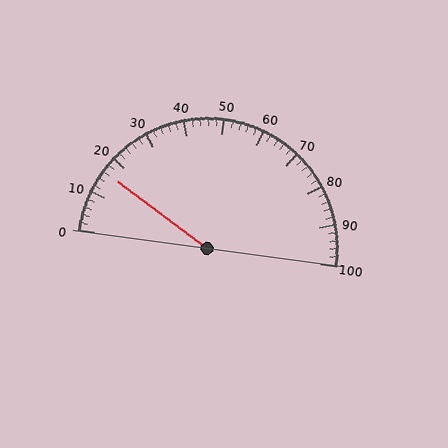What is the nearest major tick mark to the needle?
The nearest major tick mark is 20.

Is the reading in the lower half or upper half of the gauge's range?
The reading is in the lower half of the range (0 to 100).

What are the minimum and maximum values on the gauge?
The gauge ranges from 0 to 100.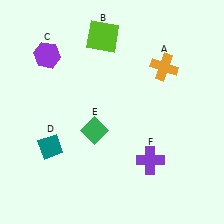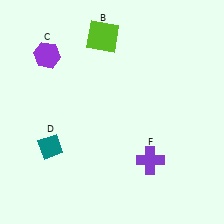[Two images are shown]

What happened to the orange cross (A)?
The orange cross (A) was removed in Image 2. It was in the top-right area of Image 1.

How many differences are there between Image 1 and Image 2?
There are 2 differences between the two images.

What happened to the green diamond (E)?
The green diamond (E) was removed in Image 2. It was in the bottom-left area of Image 1.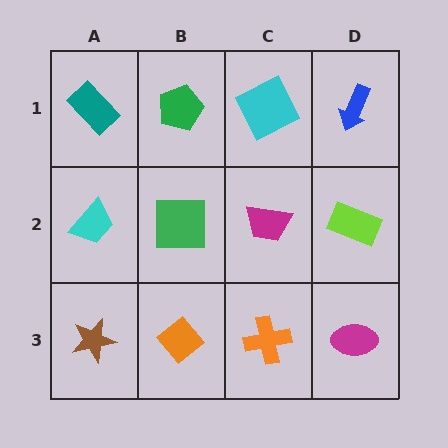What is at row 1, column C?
A cyan square.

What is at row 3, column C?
An orange cross.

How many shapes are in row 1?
4 shapes.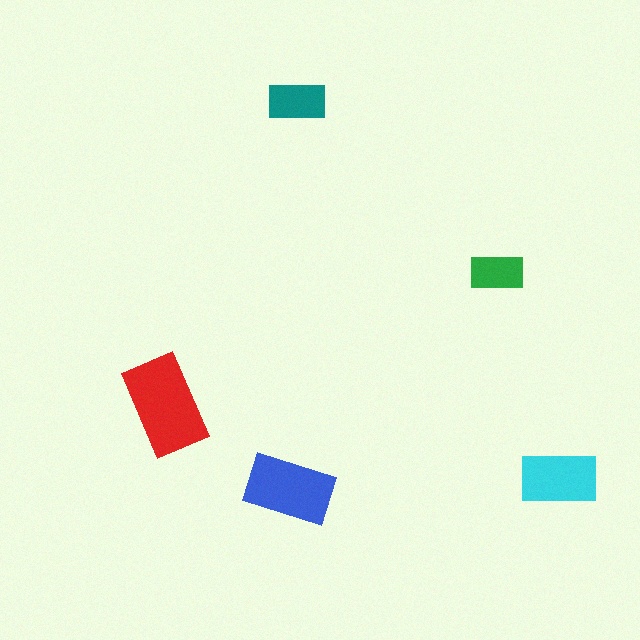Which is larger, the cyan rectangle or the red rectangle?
The red one.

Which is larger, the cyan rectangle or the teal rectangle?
The cyan one.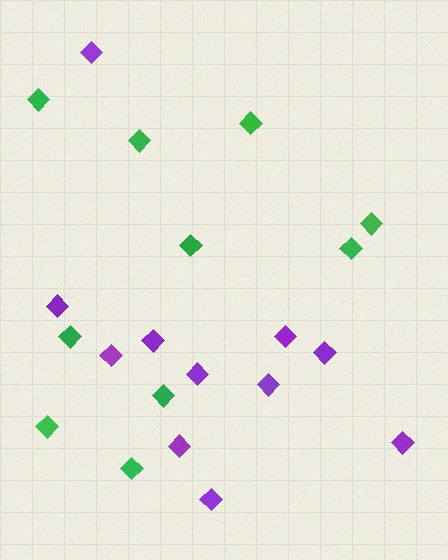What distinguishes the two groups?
There are 2 groups: one group of green diamonds (10) and one group of purple diamonds (11).